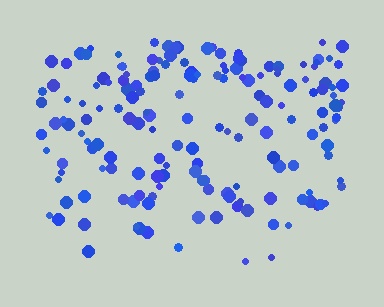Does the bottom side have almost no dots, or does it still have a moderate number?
Still a moderate number, just noticeably fewer than the top.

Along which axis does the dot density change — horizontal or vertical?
Vertical.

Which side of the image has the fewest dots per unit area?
The bottom.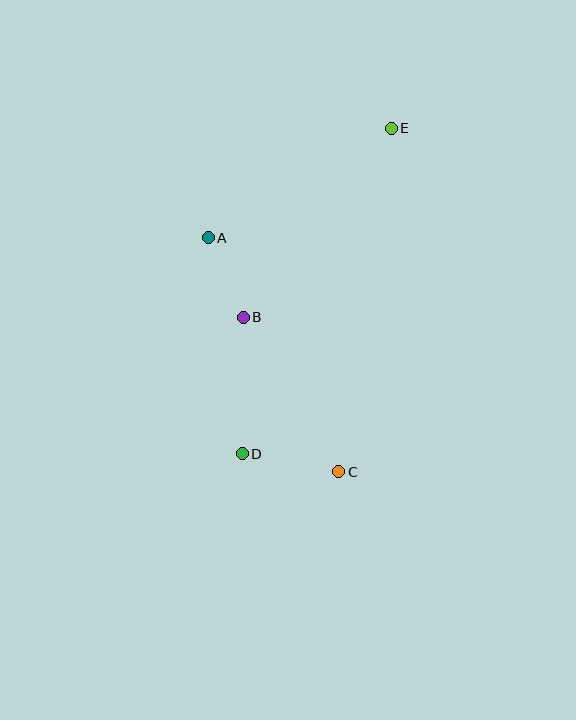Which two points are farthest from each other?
Points D and E are farthest from each other.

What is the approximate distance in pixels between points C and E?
The distance between C and E is approximately 348 pixels.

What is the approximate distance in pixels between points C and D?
The distance between C and D is approximately 98 pixels.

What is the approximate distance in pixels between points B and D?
The distance between B and D is approximately 136 pixels.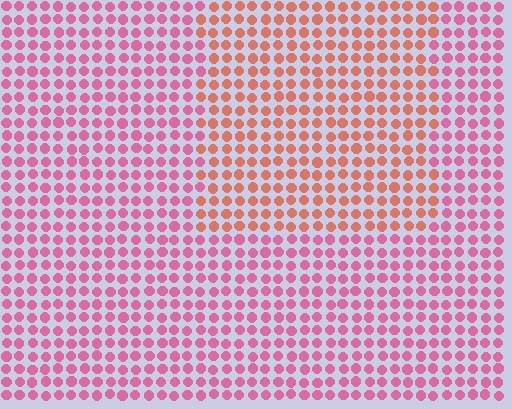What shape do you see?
I see a rectangle.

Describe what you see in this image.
The image is filled with small pink elements in a uniform arrangement. A rectangle-shaped region is visible where the elements are tinted to a slightly different hue, forming a subtle color boundary.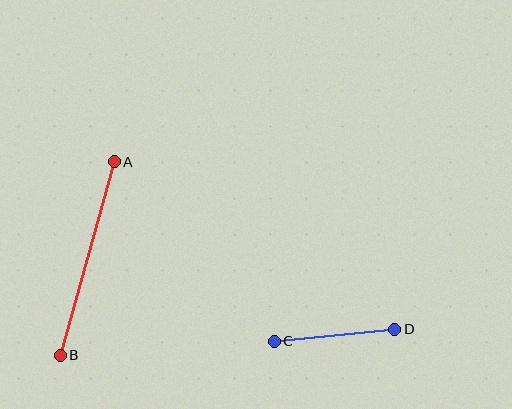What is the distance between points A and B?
The distance is approximately 201 pixels.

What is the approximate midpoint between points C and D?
The midpoint is at approximately (335, 335) pixels.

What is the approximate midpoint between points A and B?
The midpoint is at approximately (87, 259) pixels.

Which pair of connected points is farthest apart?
Points A and B are farthest apart.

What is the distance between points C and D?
The distance is approximately 121 pixels.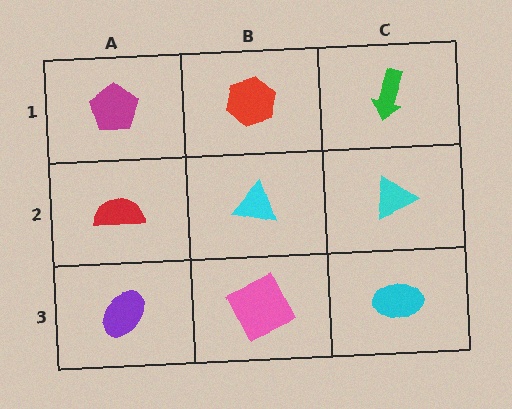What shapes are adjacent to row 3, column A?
A red semicircle (row 2, column A), a pink square (row 3, column B).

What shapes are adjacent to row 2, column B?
A red hexagon (row 1, column B), a pink square (row 3, column B), a red semicircle (row 2, column A), a cyan triangle (row 2, column C).